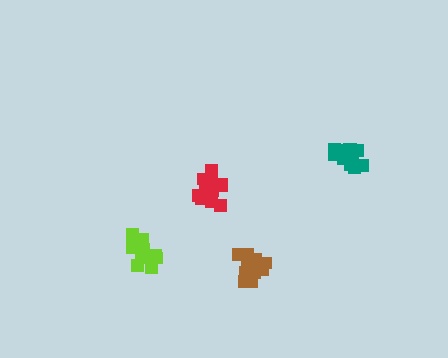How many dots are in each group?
Group 1: 13 dots, Group 2: 14 dots, Group 3: 10 dots, Group 4: 14 dots (51 total).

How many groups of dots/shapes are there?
There are 4 groups.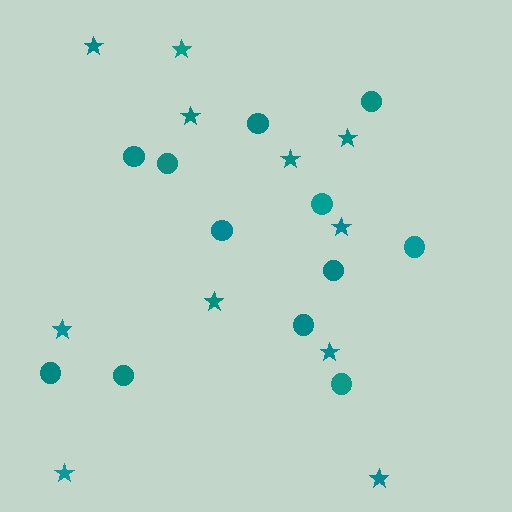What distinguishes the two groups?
There are 2 groups: one group of stars (11) and one group of circles (12).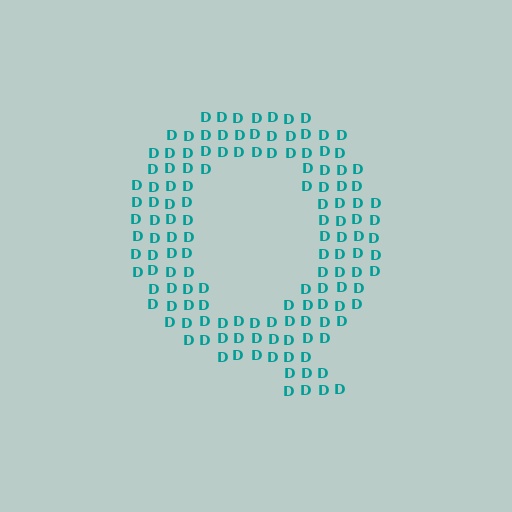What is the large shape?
The large shape is the letter Q.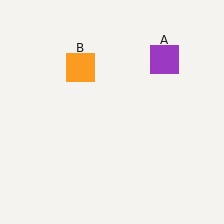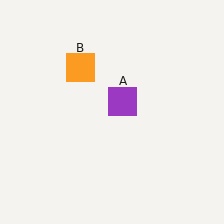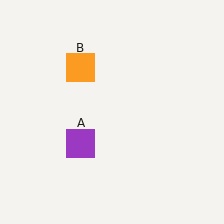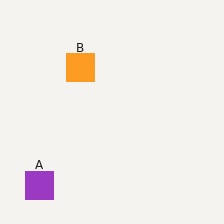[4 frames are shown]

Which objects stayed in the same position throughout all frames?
Orange square (object B) remained stationary.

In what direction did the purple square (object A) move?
The purple square (object A) moved down and to the left.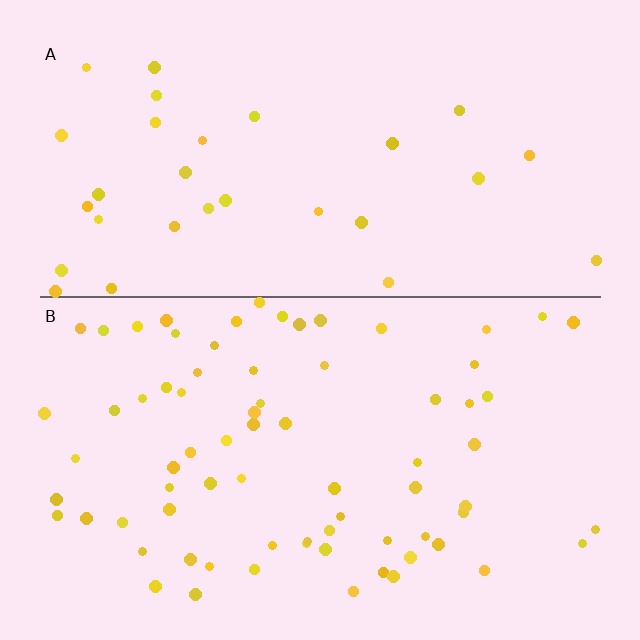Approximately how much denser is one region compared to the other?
Approximately 2.4× — region B over region A.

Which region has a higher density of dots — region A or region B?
B (the bottom).